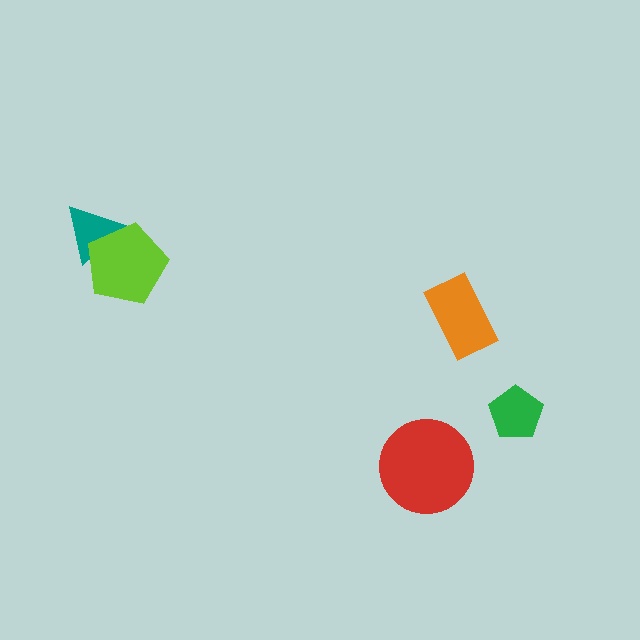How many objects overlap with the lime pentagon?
1 object overlaps with the lime pentagon.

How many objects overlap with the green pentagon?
0 objects overlap with the green pentagon.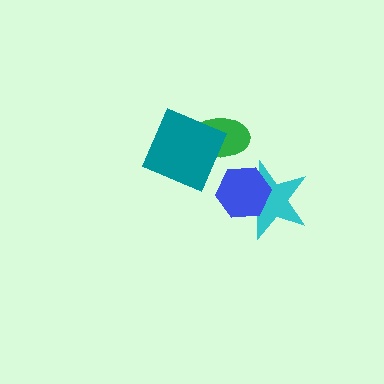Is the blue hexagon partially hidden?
No, no other shape covers it.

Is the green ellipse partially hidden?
Yes, it is partially covered by another shape.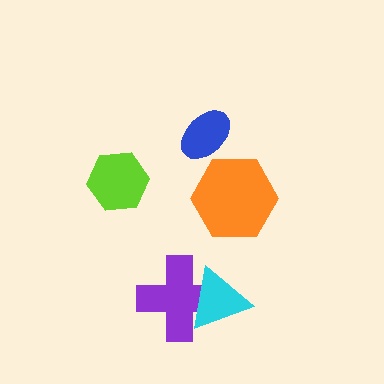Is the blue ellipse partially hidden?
No, no other shape covers it.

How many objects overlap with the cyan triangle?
1 object overlaps with the cyan triangle.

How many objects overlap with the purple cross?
1 object overlaps with the purple cross.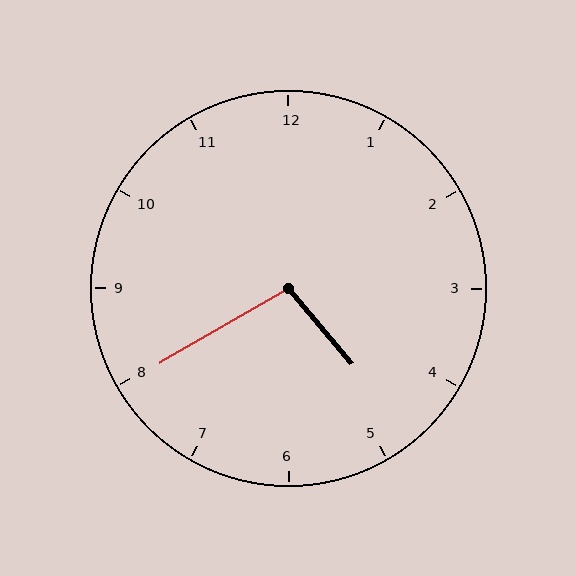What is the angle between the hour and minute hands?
Approximately 100 degrees.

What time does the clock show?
4:40.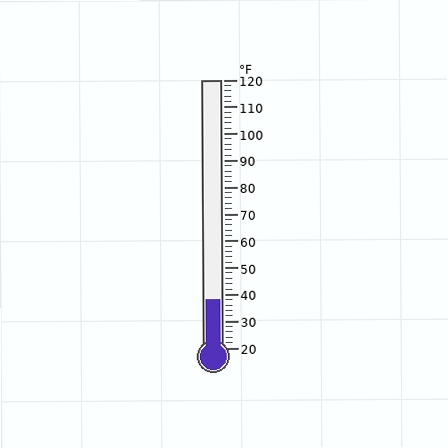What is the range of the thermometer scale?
The thermometer scale ranges from 20°F to 120°F.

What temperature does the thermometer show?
The thermometer shows approximately 38°F.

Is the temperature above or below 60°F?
The temperature is below 60°F.